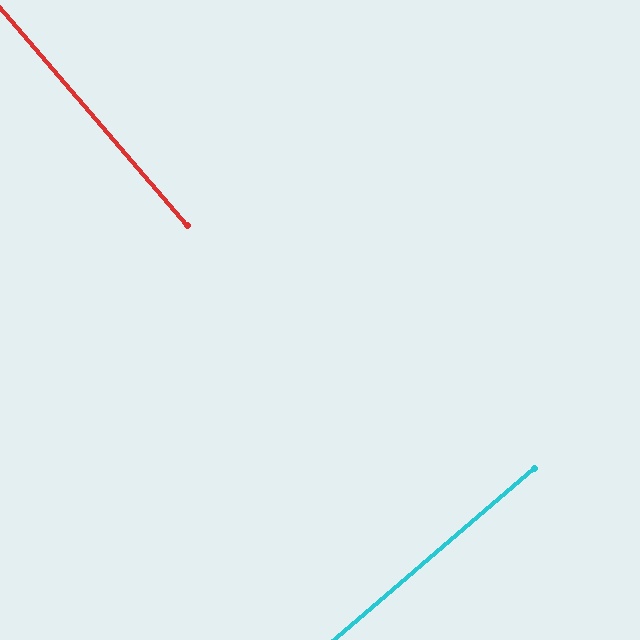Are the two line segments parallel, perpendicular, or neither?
Perpendicular — they meet at approximately 90°.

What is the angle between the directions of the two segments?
Approximately 90 degrees.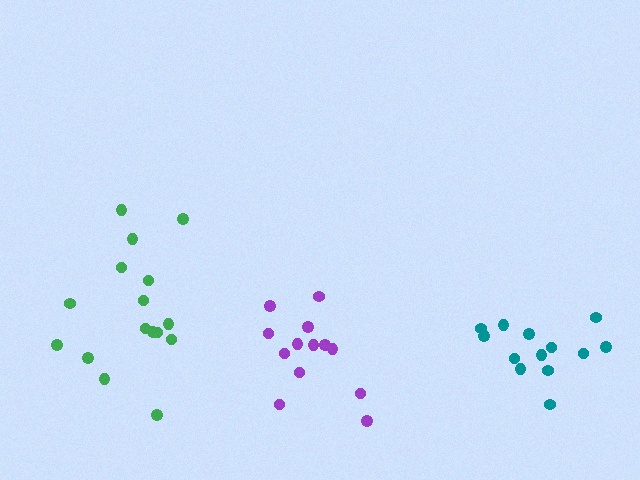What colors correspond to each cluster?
The clusters are colored: green, teal, purple.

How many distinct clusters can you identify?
There are 3 distinct clusters.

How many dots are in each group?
Group 1: 16 dots, Group 2: 13 dots, Group 3: 13 dots (42 total).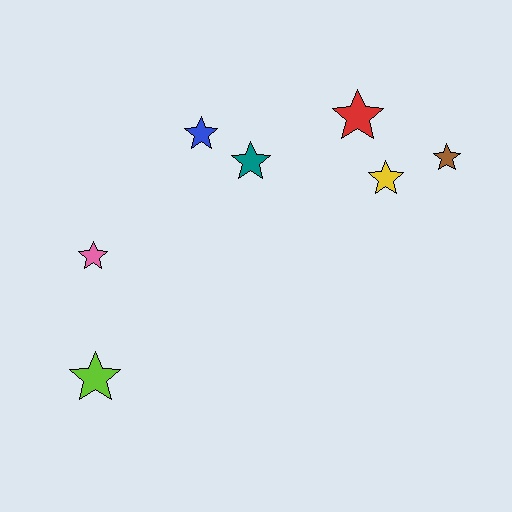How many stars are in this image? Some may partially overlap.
There are 7 stars.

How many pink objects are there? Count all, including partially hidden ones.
There is 1 pink object.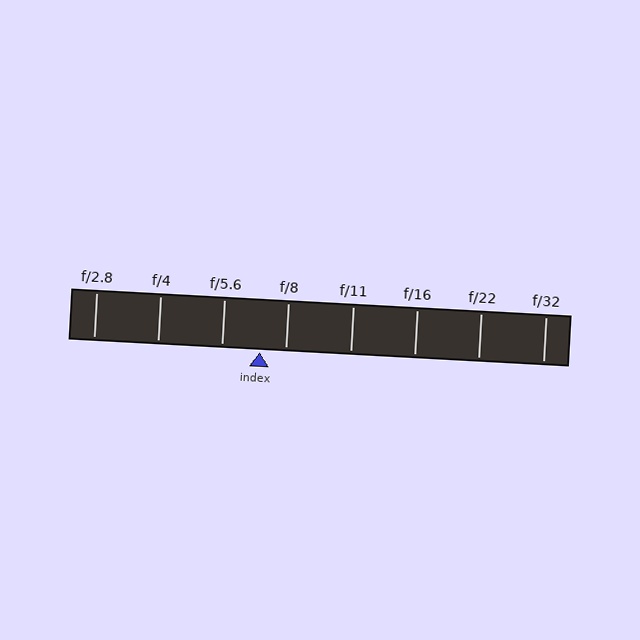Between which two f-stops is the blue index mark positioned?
The index mark is between f/5.6 and f/8.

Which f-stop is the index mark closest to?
The index mark is closest to f/8.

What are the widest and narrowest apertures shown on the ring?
The widest aperture shown is f/2.8 and the narrowest is f/32.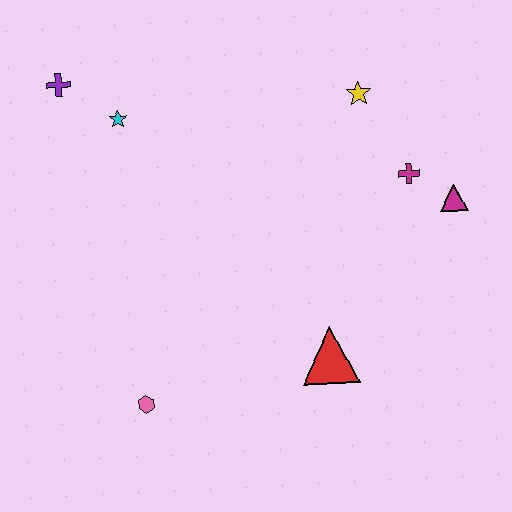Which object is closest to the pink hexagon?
The red triangle is closest to the pink hexagon.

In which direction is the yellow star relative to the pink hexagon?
The yellow star is above the pink hexagon.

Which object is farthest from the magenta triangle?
The purple cross is farthest from the magenta triangle.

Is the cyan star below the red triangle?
No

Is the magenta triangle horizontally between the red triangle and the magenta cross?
No